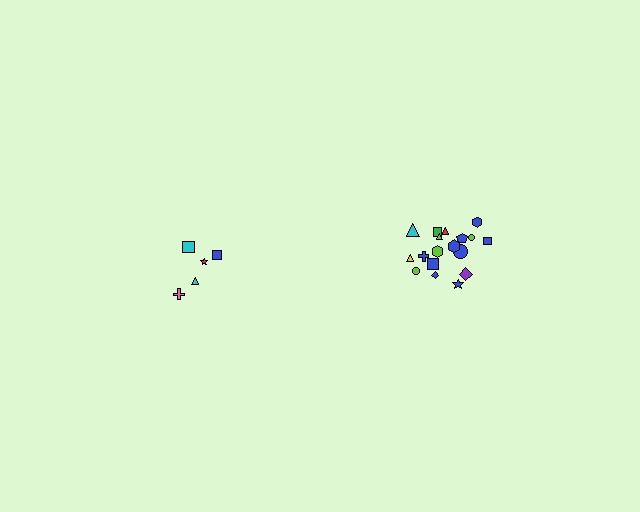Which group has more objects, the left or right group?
The right group.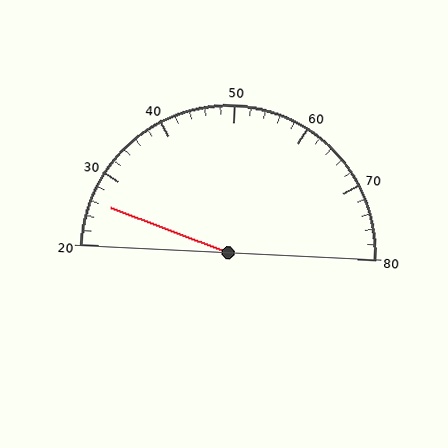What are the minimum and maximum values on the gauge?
The gauge ranges from 20 to 80.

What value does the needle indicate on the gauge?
The needle indicates approximately 26.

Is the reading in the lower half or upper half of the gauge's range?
The reading is in the lower half of the range (20 to 80).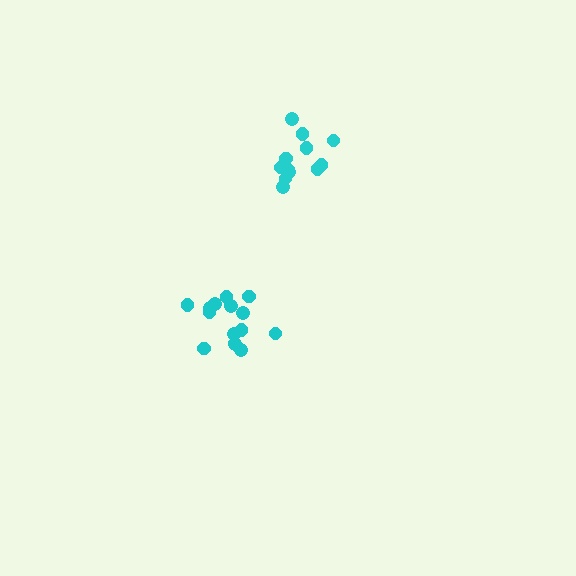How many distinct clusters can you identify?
There are 2 distinct clusters.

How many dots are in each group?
Group 1: 15 dots, Group 2: 14 dots (29 total).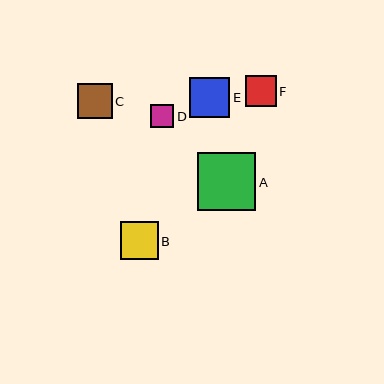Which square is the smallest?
Square D is the smallest with a size of approximately 23 pixels.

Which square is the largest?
Square A is the largest with a size of approximately 58 pixels.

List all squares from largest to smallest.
From largest to smallest: A, E, B, C, F, D.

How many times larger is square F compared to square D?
Square F is approximately 1.4 times the size of square D.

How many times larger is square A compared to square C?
Square A is approximately 1.7 times the size of square C.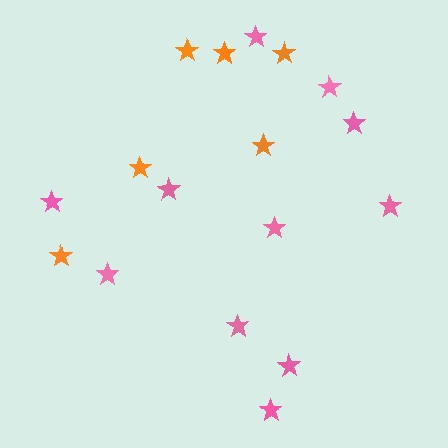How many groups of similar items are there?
There are 2 groups: one group of pink stars (11) and one group of orange stars (6).